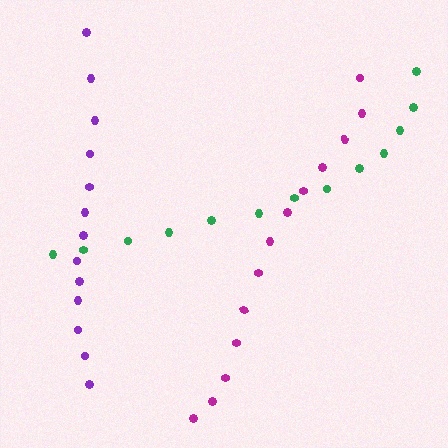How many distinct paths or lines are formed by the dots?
There are 3 distinct paths.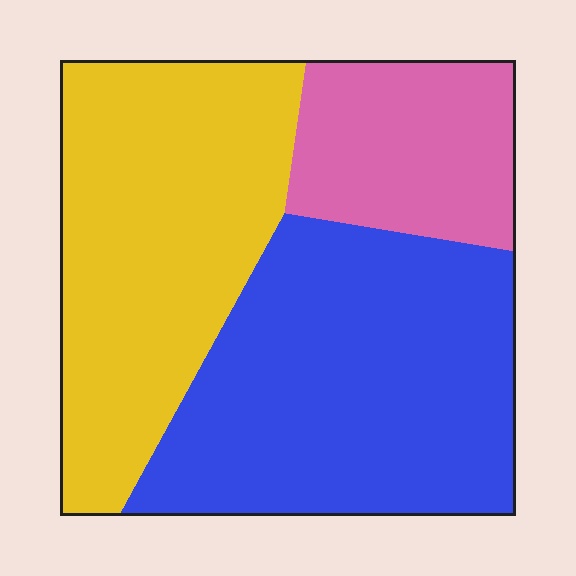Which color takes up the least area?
Pink, at roughly 20%.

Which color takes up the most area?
Blue, at roughly 45%.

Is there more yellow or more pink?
Yellow.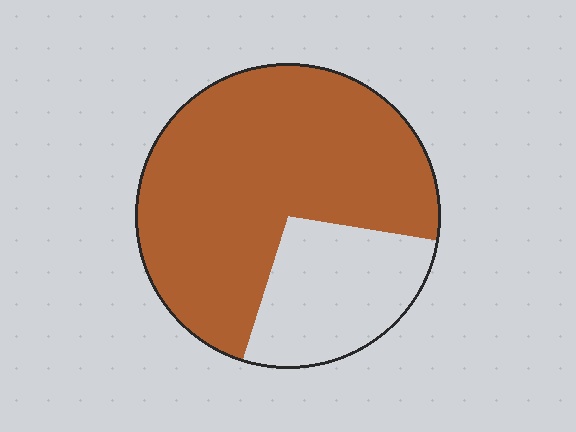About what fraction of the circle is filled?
About three quarters (3/4).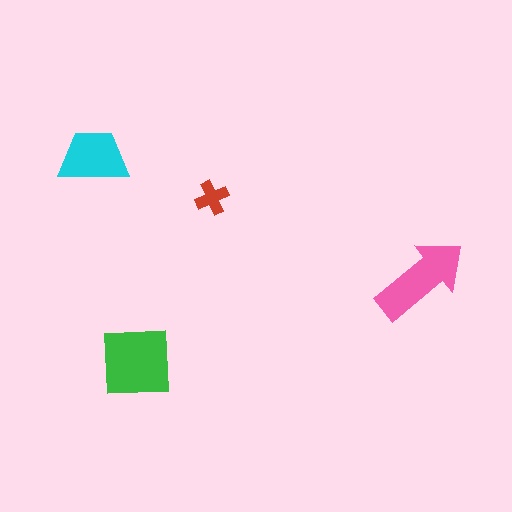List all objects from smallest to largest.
The red cross, the cyan trapezoid, the pink arrow, the green square.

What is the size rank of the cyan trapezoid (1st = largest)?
3rd.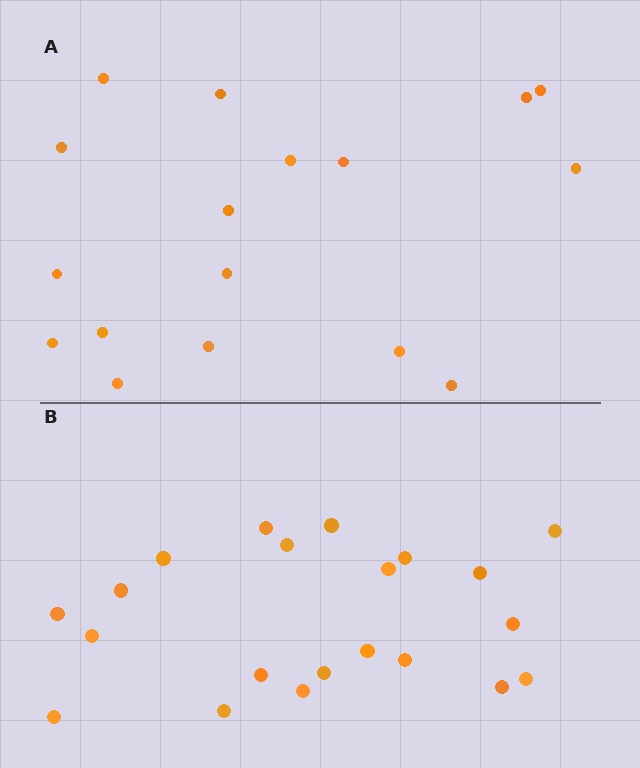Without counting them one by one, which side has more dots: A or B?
Region B (the bottom region) has more dots.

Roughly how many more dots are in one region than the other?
Region B has about 4 more dots than region A.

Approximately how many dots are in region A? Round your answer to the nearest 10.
About 20 dots. (The exact count is 17, which rounds to 20.)